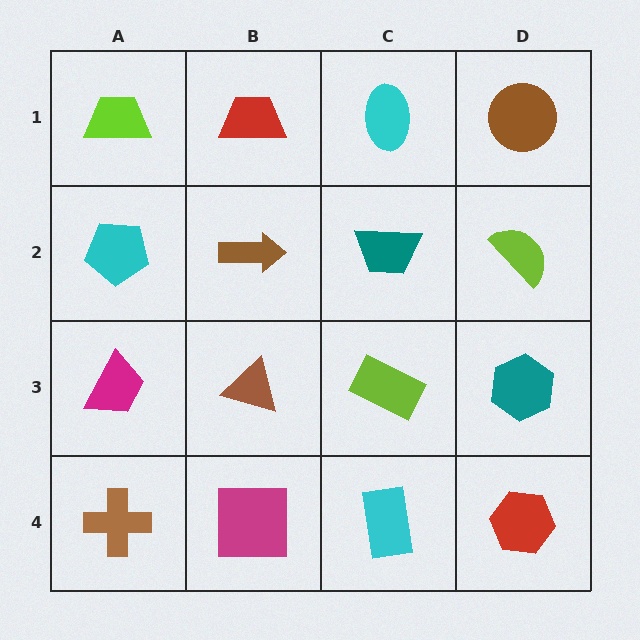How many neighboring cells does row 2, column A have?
3.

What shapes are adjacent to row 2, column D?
A brown circle (row 1, column D), a teal hexagon (row 3, column D), a teal trapezoid (row 2, column C).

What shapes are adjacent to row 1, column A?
A cyan pentagon (row 2, column A), a red trapezoid (row 1, column B).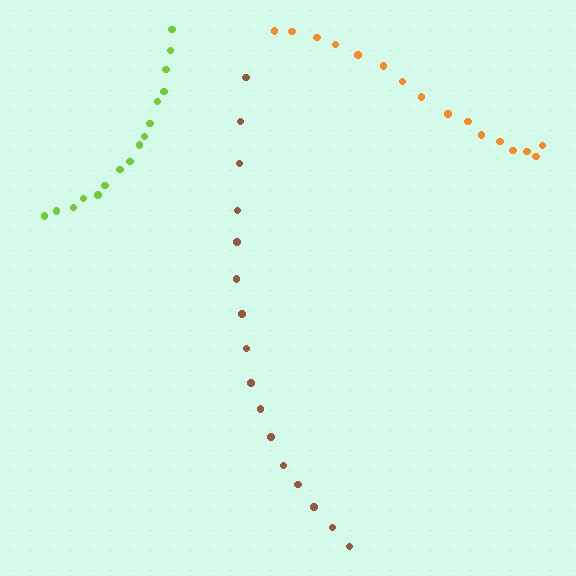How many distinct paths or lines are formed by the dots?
There are 3 distinct paths.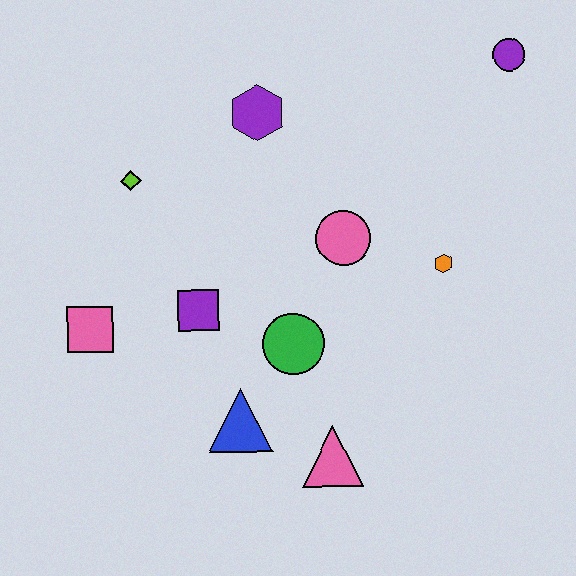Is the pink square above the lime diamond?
No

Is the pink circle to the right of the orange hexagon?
No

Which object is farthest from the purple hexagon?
The pink triangle is farthest from the purple hexagon.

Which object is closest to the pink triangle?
The blue triangle is closest to the pink triangle.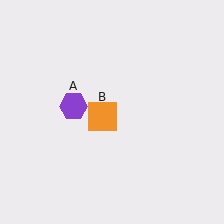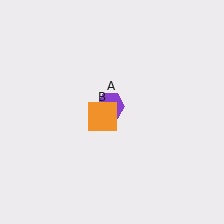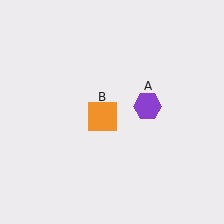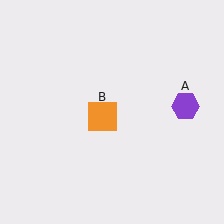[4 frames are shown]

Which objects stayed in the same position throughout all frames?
Orange square (object B) remained stationary.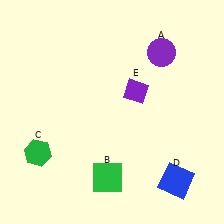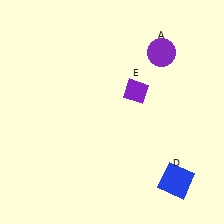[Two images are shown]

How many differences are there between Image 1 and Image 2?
There are 2 differences between the two images.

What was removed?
The green square (B), the green hexagon (C) were removed in Image 2.